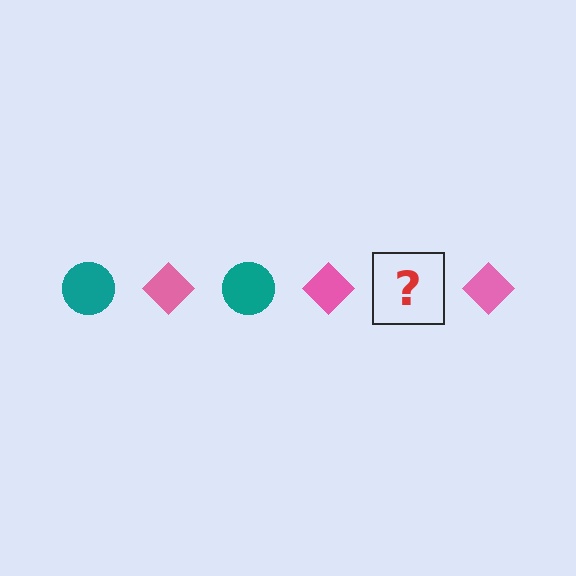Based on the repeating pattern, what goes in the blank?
The blank should be a teal circle.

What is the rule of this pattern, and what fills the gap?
The rule is that the pattern alternates between teal circle and pink diamond. The gap should be filled with a teal circle.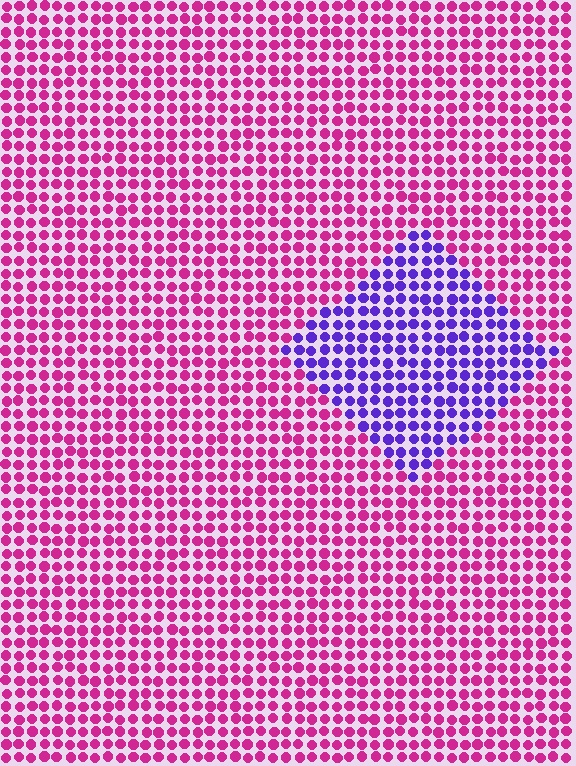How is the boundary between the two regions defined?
The boundary is defined purely by a slight shift in hue (about 63 degrees). Spacing, size, and orientation are identical on both sides.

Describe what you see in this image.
The image is filled with small magenta elements in a uniform arrangement. A diamond-shaped region is visible where the elements are tinted to a slightly different hue, forming a subtle color boundary.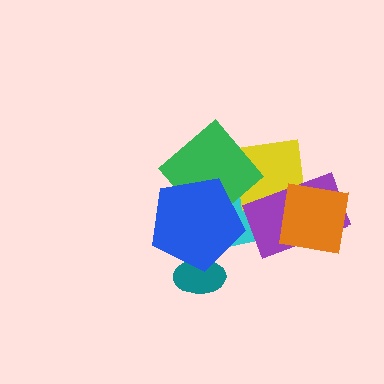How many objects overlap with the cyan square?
4 objects overlap with the cyan square.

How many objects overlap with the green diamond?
3 objects overlap with the green diamond.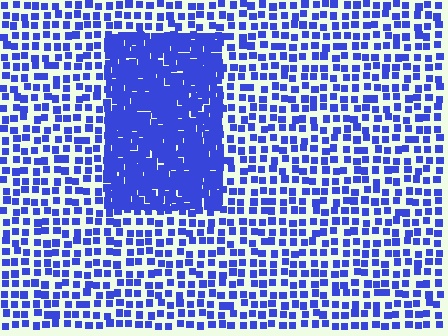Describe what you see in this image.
The image contains small blue elements arranged at two different densities. A rectangle-shaped region is visible where the elements are more densely packed than the surrounding area.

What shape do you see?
I see a rectangle.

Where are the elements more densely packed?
The elements are more densely packed inside the rectangle boundary.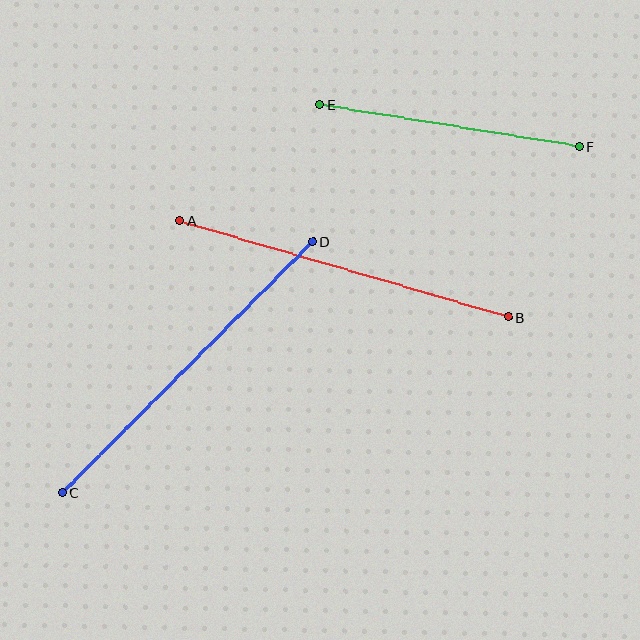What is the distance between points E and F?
The distance is approximately 263 pixels.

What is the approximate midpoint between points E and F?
The midpoint is at approximately (449, 125) pixels.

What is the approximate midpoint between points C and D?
The midpoint is at approximately (187, 367) pixels.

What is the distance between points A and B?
The distance is approximately 343 pixels.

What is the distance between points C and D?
The distance is approximately 355 pixels.